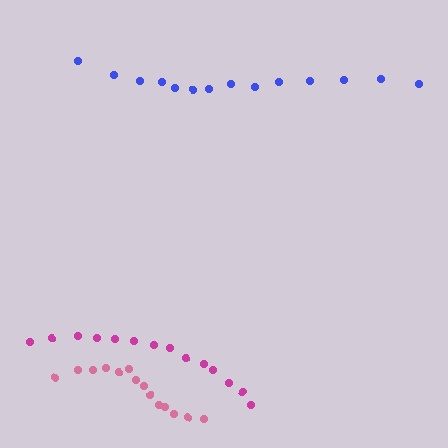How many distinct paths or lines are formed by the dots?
There are 3 distinct paths.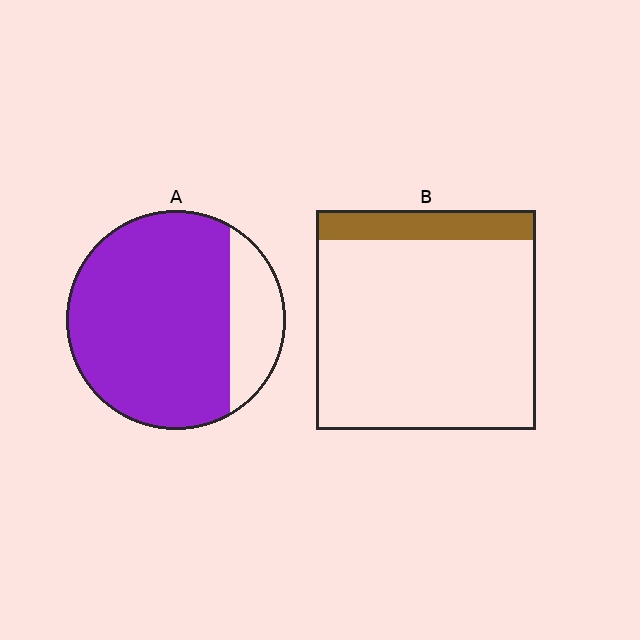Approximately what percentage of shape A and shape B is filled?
A is approximately 80% and B is approximately 15%.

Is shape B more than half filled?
No.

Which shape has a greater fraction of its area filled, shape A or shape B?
Shape A.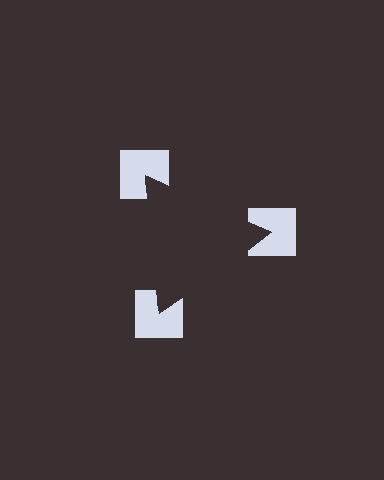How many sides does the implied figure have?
3 sides.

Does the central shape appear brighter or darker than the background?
It typically appears slightly darker than the background, even though no actual brightness change is drawn.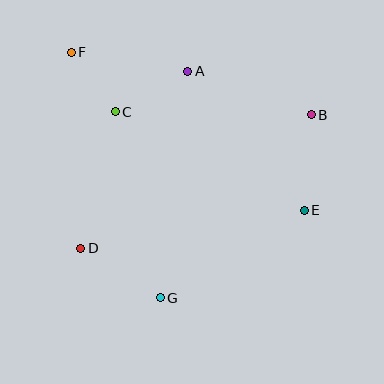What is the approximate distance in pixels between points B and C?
The distance between B and C is approximately 196 pixels.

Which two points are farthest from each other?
Points E and F are farthest from each other.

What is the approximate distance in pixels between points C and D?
The distance between C and D is approximately 141 pixels.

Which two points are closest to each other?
Points C and F are closest to each other.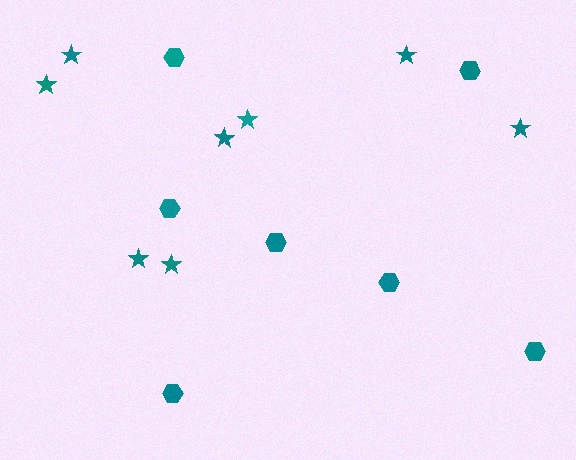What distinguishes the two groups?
There are 2 groups: one group of stars (8) and one group of hexagons (7).